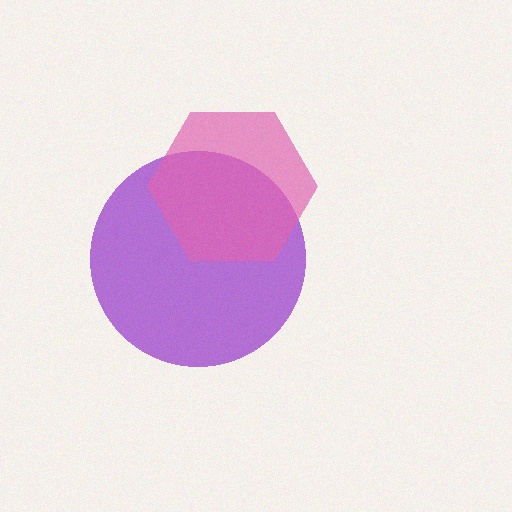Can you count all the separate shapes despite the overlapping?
Yes, there are 2 separate shapes.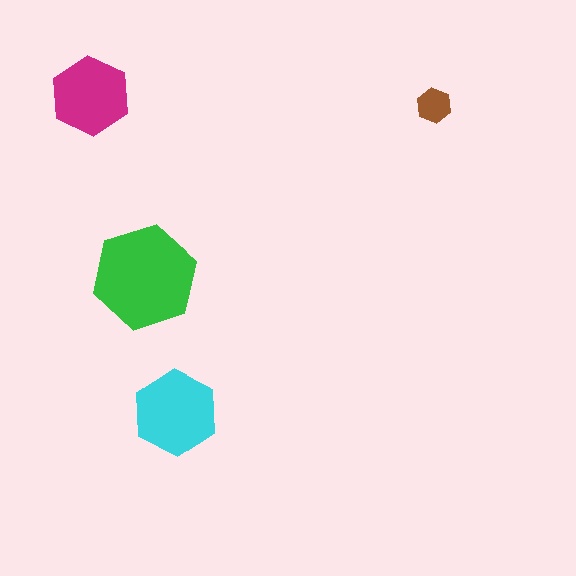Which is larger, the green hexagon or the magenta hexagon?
The green one.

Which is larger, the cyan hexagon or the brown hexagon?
The cyan one.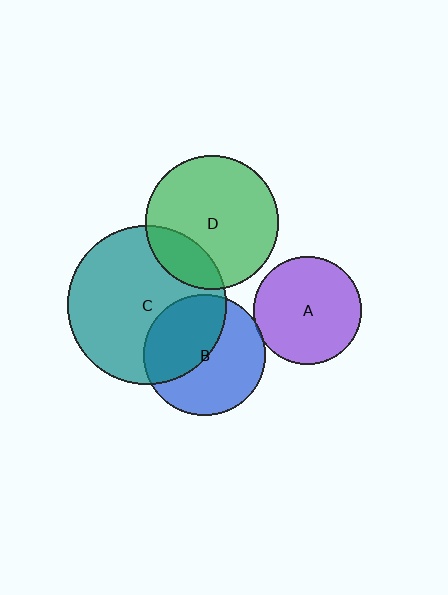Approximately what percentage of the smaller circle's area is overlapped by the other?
Approximately 45%.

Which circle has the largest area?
Circle C (teal).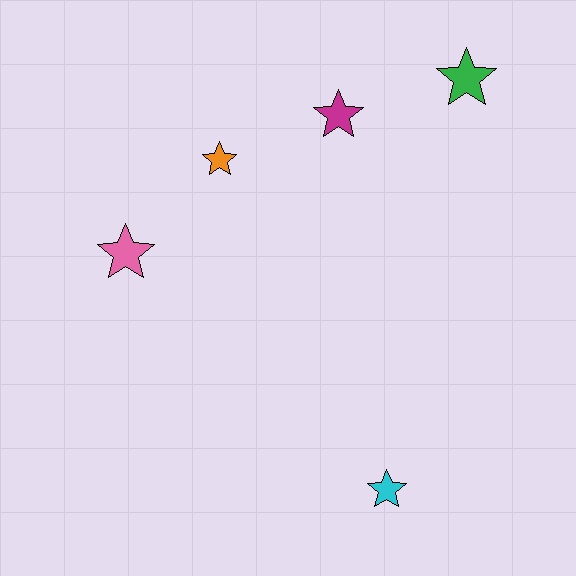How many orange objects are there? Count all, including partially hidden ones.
There is 1 orange object.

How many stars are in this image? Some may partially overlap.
There are 5 stars.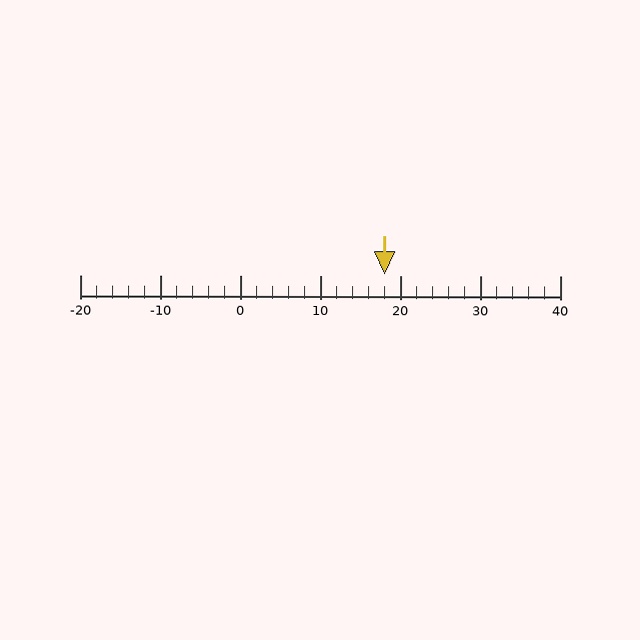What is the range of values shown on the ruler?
The ruler shows values from -20 to 40.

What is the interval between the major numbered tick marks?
The major tick marks are spaced 10 units apart.